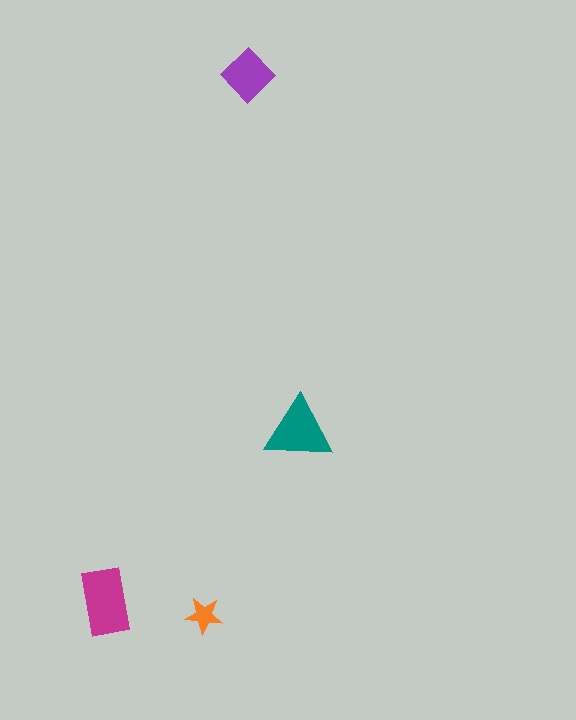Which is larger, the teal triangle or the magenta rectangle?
The magenta rectangle.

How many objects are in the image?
There are 4 objects in the image.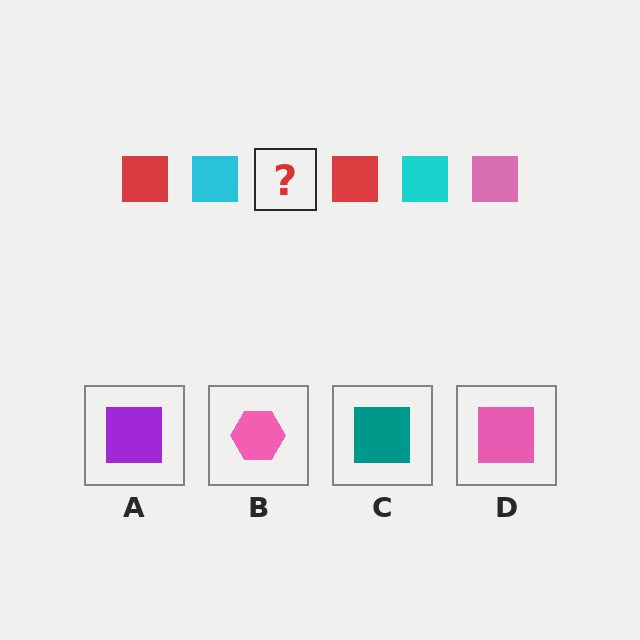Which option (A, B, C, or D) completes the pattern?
D.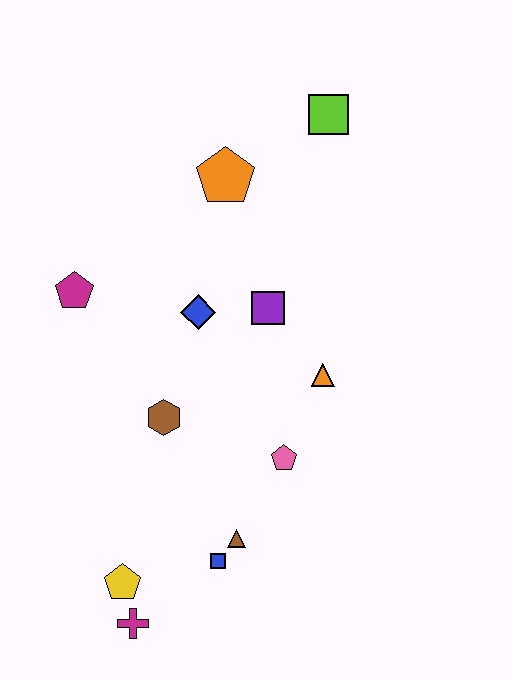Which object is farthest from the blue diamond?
The magenta cross is farthest from the blue diamond.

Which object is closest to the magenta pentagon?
The blue diamond is closest to the magenta pentagon.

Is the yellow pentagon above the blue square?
No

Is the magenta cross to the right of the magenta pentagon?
Yes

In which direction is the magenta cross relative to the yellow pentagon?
The magenta cross is below the yellow pentagon.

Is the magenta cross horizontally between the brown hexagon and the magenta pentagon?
Yes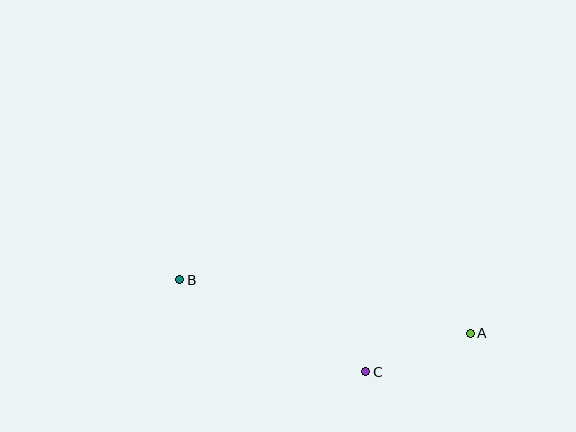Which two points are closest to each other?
Points A and C are closest to each other.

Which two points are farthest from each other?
Points A and B are farthest from each other.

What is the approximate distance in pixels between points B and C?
The distance between B and C is approximately 208 pixels.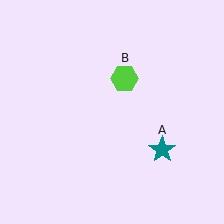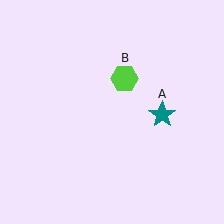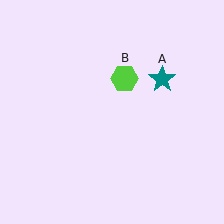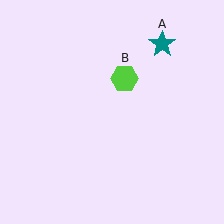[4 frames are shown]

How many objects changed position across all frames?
1 object changed position: teal star (object A).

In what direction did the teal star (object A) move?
The teal star (object A) moved up.